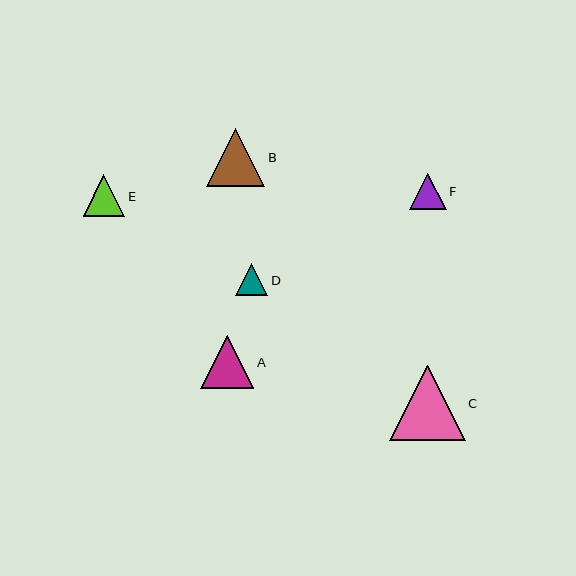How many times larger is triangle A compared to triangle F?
Triangle A is approximately 1.4 times the size of triangle F.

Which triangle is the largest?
Triangle C is the largest with a size of approximately 76 pixels.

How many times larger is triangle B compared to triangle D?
Triangle B is approximately 1.8 times the size of triangle D.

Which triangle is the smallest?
Triangle D is the smallest with a size of approximately 32 pixels.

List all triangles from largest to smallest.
From largest to smallest: C, B, A, E, F, D.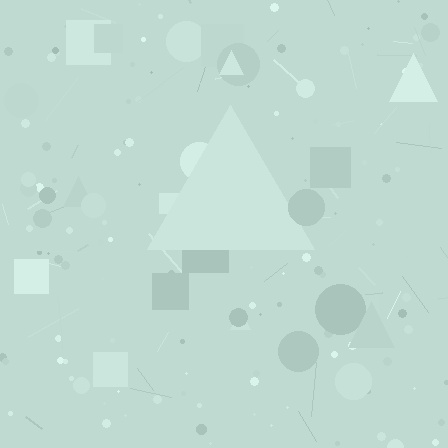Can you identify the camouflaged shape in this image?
The camouflaged shape is a triangle.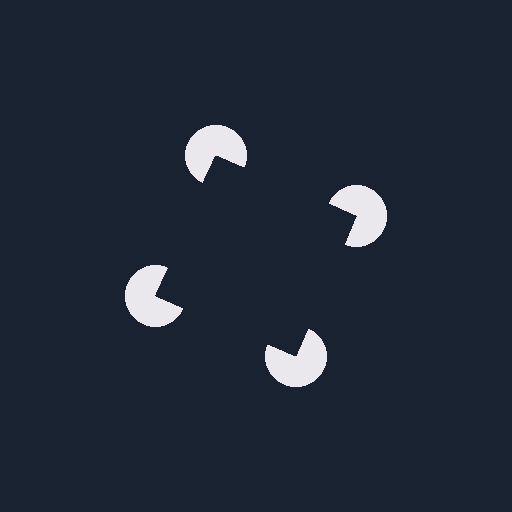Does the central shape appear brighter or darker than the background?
It typically appears slightly darker than the background, even though no actual brightness change is drawn.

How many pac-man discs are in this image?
There are 4 — one at each vertex of the illusory square.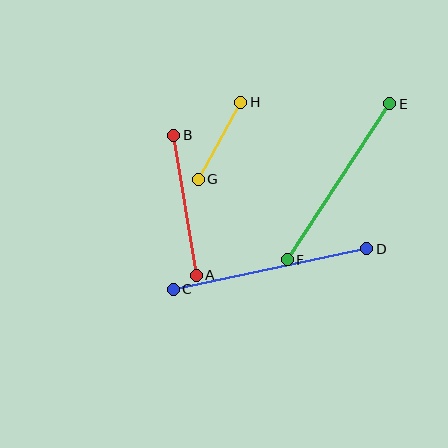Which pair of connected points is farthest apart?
Points C and D are farthest apart.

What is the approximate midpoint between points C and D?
The midpoint is at approximately (270, 269) pixels.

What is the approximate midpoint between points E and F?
The midpoint is at approximately (339, 182) pixels.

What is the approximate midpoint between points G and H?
The midpoint is at approximately (219, 141) pixels.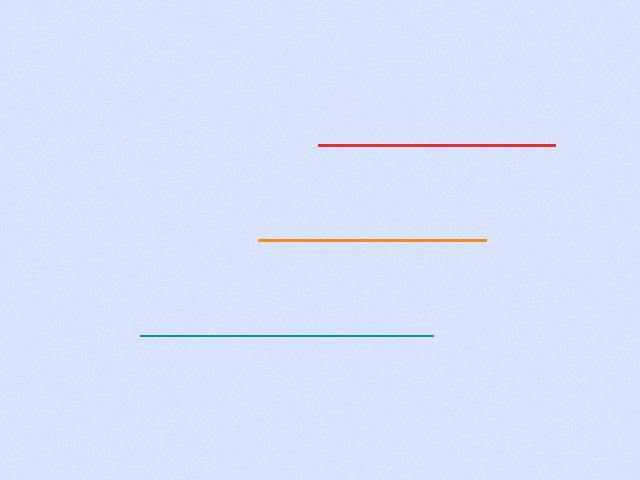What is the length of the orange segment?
The orange segment is approximately 228 pixels long.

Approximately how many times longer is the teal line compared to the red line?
The teal line is approximately 1.2 times the length of the red line.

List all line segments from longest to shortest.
From longest to shortest: teal, red, orange.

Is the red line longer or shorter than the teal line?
The teal line is longer than the red line.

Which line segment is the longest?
The teal line is the longest at approximately 294 pixels.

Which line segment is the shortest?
The orange line is the shortest at approximately 228 pixels.